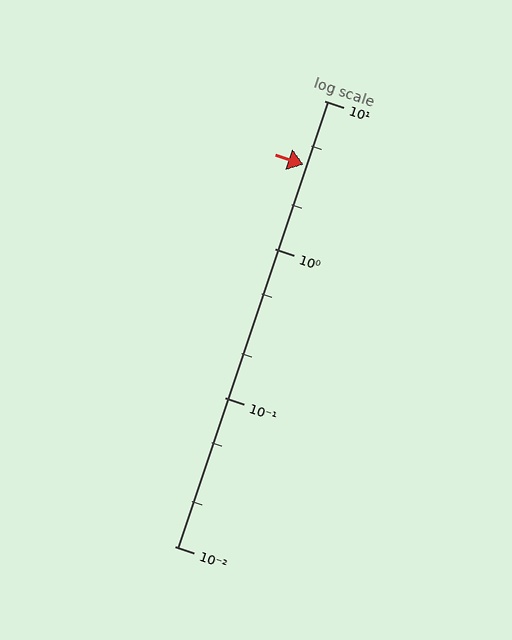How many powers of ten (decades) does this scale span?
The scale spans 3 decades, from 0.01 to 10.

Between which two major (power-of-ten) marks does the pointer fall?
The pointer is between 1 and 10.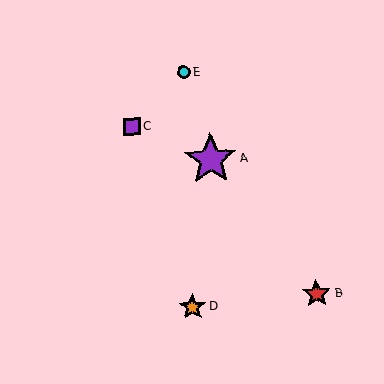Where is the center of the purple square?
The center of the purple square is at (132, 126).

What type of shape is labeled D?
Shape D is an orange star.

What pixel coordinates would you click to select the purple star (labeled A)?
Click at (211, 159) to select the purple star A.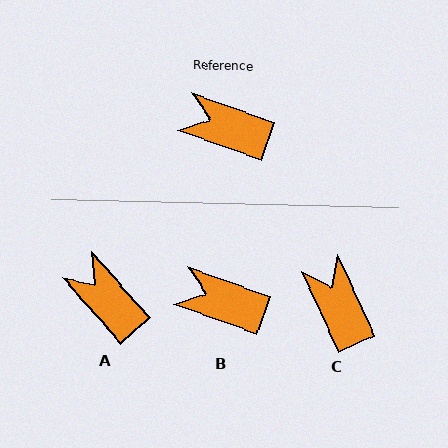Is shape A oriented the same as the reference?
No, it is off by about 29 degrees.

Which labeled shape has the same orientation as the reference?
B.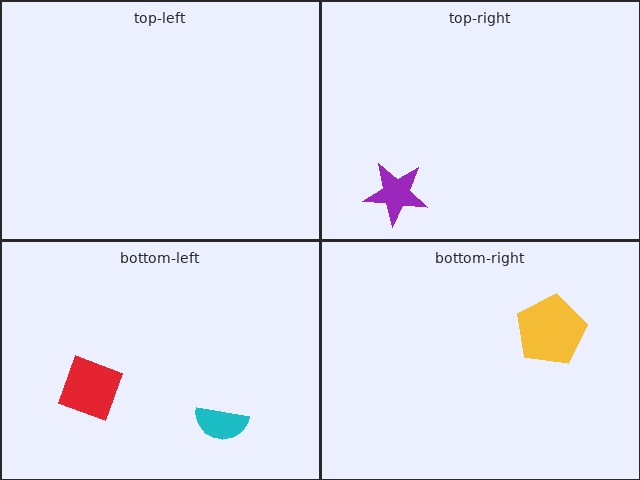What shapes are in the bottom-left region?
The cyan semicircle, the red diamond.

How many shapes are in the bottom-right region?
1.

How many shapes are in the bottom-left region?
2.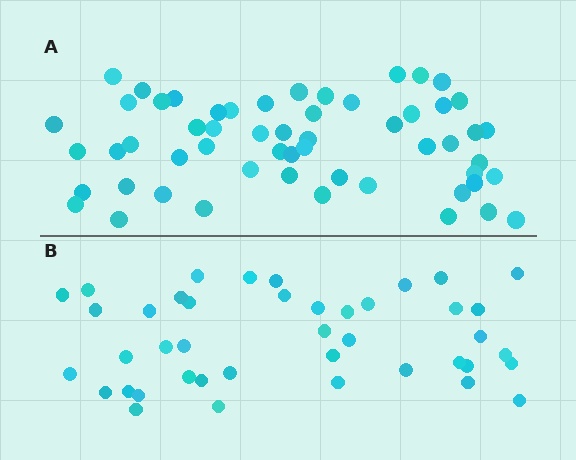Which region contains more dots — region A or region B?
Region A (the top region) has more dots.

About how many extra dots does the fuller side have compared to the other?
Region A has approximately 15 more dots than region B.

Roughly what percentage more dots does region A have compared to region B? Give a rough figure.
About 35% more.